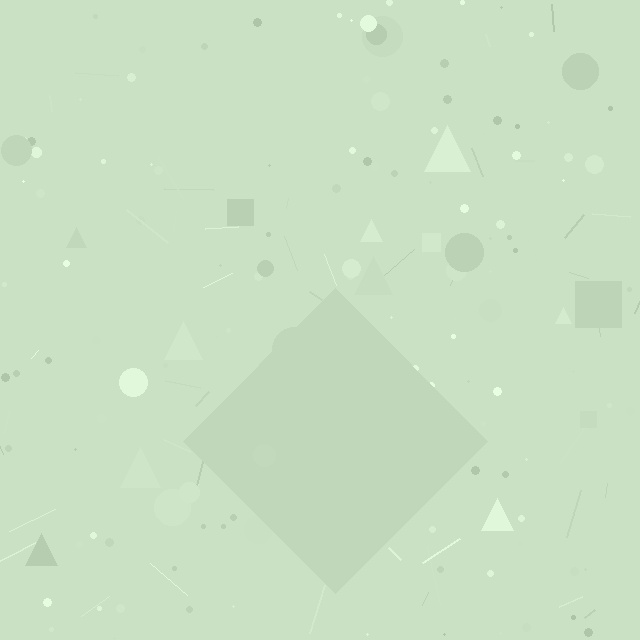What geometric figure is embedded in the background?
A diamond is embedded in the background.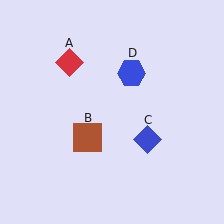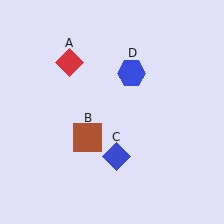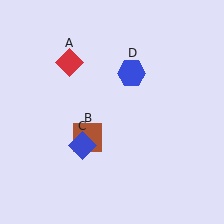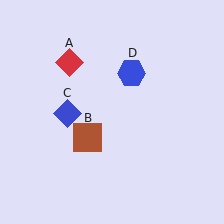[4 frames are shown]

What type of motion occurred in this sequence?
The blue diamond (object C) rotated clockwise around the center of the scene.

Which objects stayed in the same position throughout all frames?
Red diamond (object A) and brown square (object B) and blue hexagon (object D) remained stationary.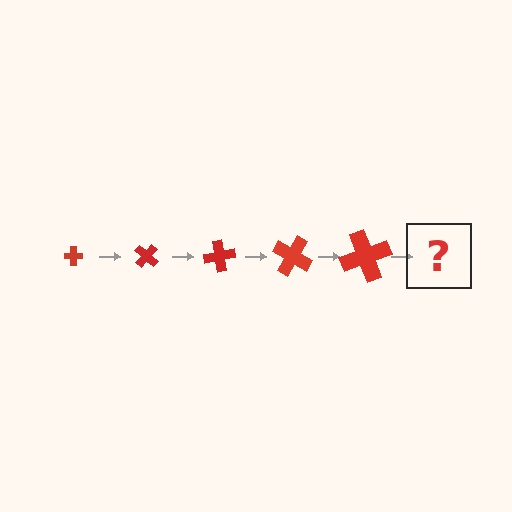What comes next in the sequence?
The next element should be a cross, larger than the previous one and rotated 200 degrees from the start.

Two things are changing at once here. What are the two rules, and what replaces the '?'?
The two rules are that the cross grows larger each step and it rotates 40 degrees each step. The '?' should be a cross, larger than the previous one and rotated 200 degrees from the start.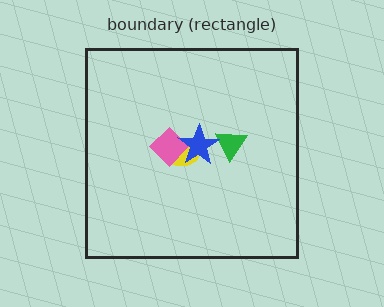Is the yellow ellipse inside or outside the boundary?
Inside.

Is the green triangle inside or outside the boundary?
Inside.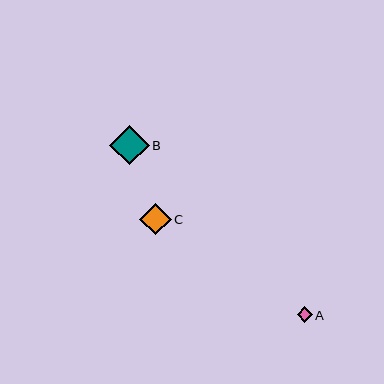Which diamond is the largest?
Diamond B is the largest with a size of approximately 39 pixels.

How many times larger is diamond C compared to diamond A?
Diamond C is approximately 2.0 times the size of diamond A.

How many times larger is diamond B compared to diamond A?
Diamond B is approximately 2.5 times the size of diamond A.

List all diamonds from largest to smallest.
From largest to smallest: B, C, A.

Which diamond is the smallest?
Diamond A is the smallest with a size of approximately 15 pixels.